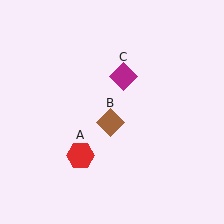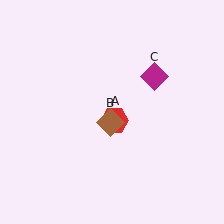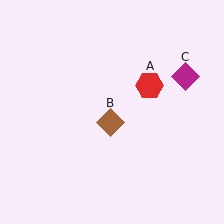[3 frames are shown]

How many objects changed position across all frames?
2 objects changed position: red hexagon (object A), magenta diamond (object C).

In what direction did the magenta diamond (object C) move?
The magenta diamond (object C) moved right.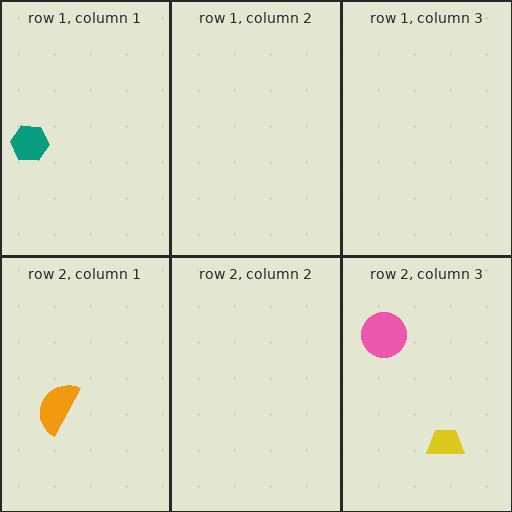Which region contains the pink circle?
The row 2, column 3 region.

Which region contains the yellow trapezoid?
The row 2, column 3 region.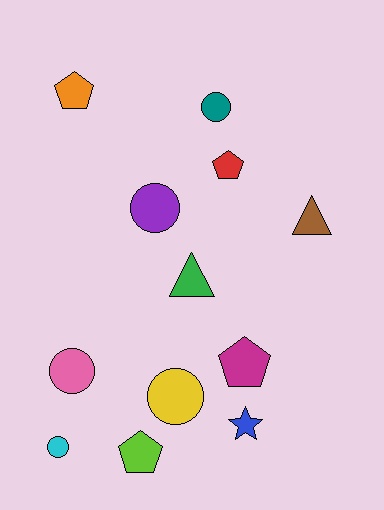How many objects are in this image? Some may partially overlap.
There are 12 objects.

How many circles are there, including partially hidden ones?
There are 5 circles.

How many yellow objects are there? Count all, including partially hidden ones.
There is 1 yellow object.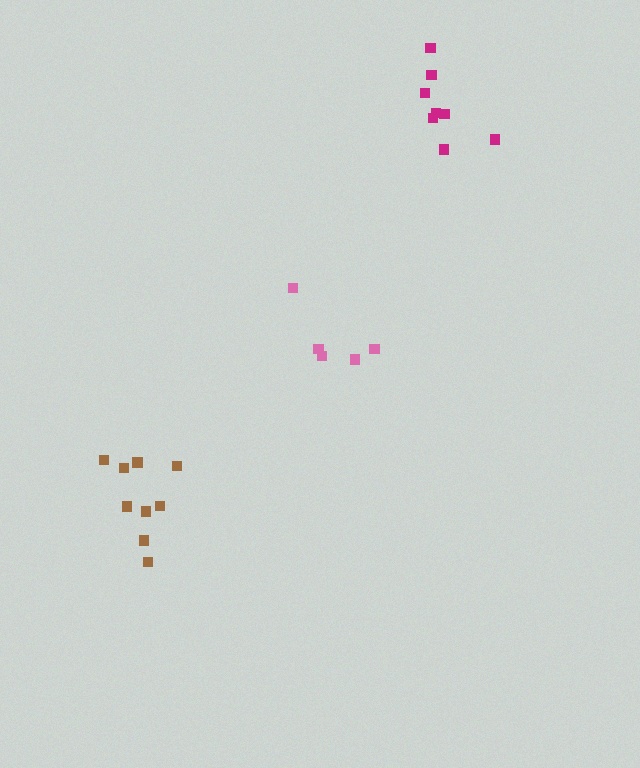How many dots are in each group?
Group 1: 8 dots, Group 2: 9 dots, Group 3: 5 dots (22 total).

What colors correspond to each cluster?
The clusters are colored: magenta, brown, pink.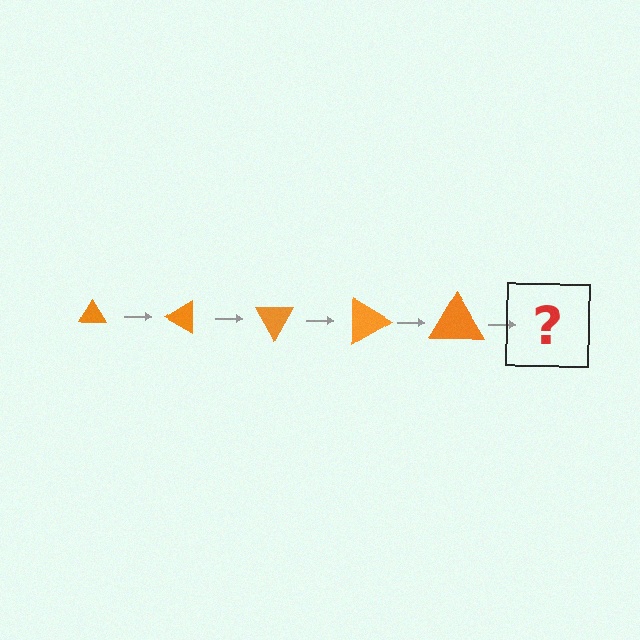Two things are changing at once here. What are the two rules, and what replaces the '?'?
The two rules are that the triangle grows larger each step and it rotates 30 degrees each step. The '?' should be a triangle, larger than the previous one and rotated 150 degrees from the start.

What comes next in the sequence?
The next element should be a triangle, larger than the previous one and rotated 150 degrees from the start.